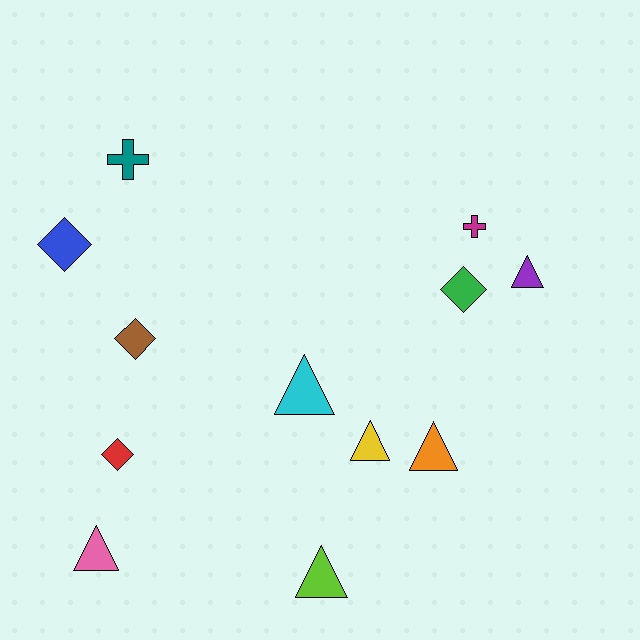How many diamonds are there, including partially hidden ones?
There are 4 diamonds.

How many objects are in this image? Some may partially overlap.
There are 12 objects.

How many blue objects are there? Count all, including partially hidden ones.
There is 1 blue object.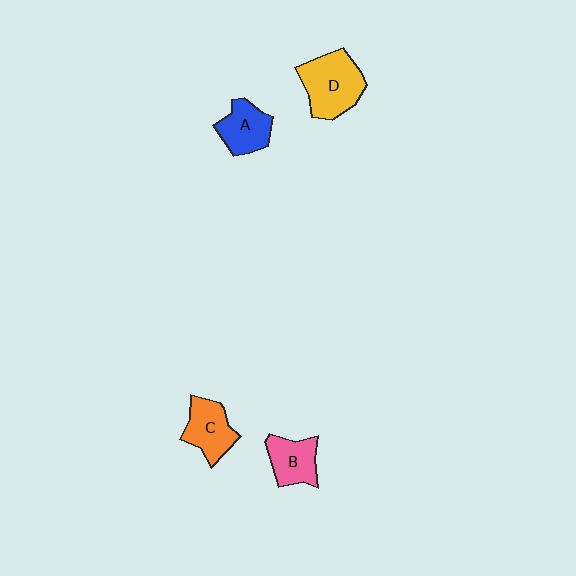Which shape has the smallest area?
Shape B (pink).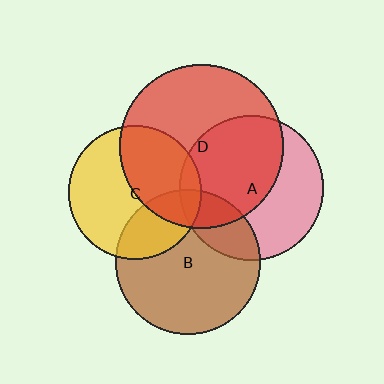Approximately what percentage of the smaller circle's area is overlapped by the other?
Approximately 55%.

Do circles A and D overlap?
Yes.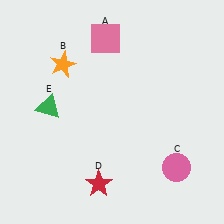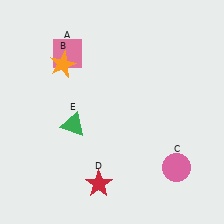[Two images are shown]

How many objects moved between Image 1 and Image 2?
2 objects moved between the two images.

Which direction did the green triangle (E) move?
The green triangle (E) moved right.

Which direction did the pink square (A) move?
The pink square (A) moved left.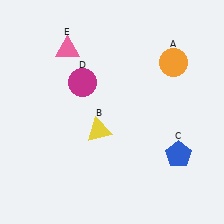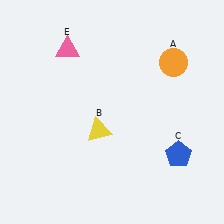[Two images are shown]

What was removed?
The magenta circle (D) was removed in Image 2.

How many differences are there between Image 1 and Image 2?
There is 1 difference between the two images.